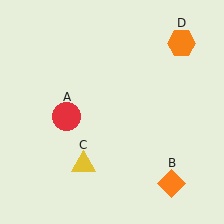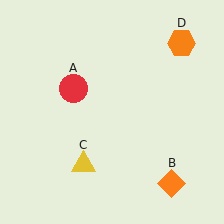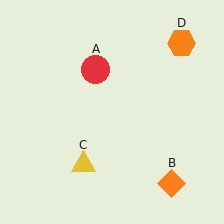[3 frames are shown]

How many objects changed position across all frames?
1 object changed position: red circle (object A).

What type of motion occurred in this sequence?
The red circle (object A) rotated clockwise around the center of the scene.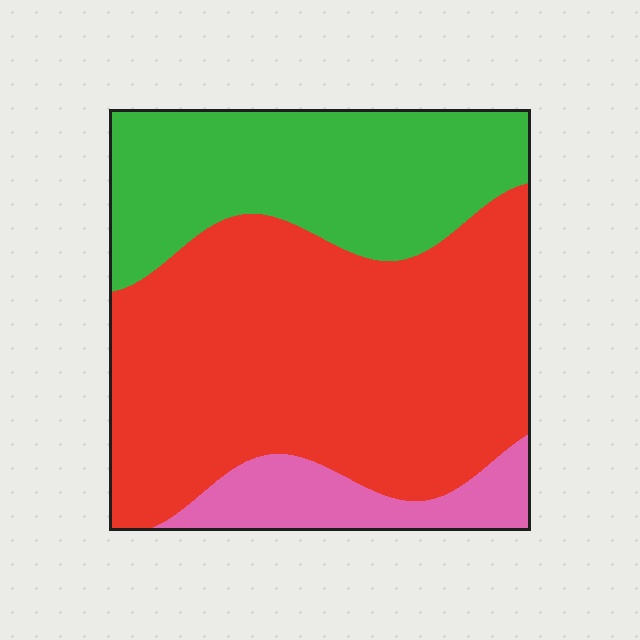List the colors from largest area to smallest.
From largest to smallest: red, green, pink.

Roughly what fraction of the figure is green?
Green takes up about one third (1/3) of the figure.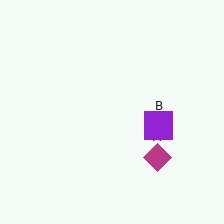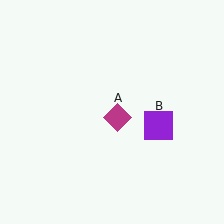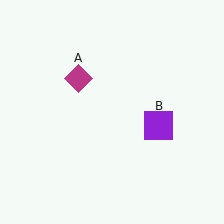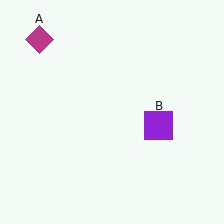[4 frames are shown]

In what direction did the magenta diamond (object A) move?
The magenta diamond (object A) moved up and to the left.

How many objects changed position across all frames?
1 object changed position: magenta diamond (object A).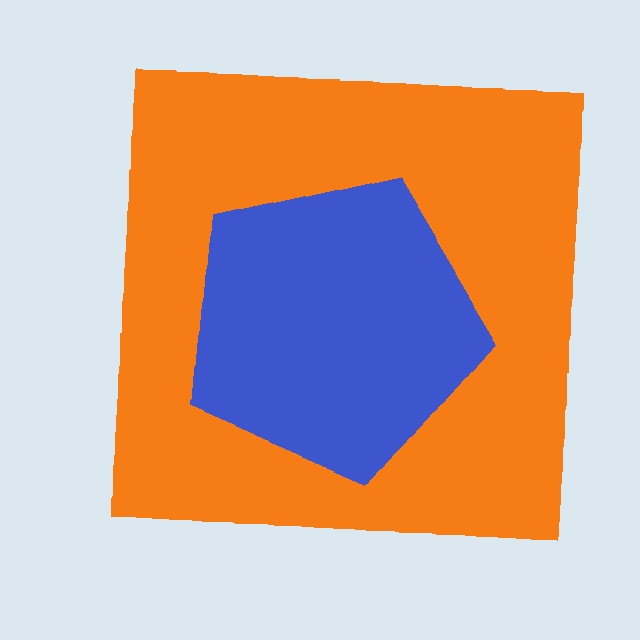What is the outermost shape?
The orange square.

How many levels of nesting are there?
2.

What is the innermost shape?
The blue pentagon.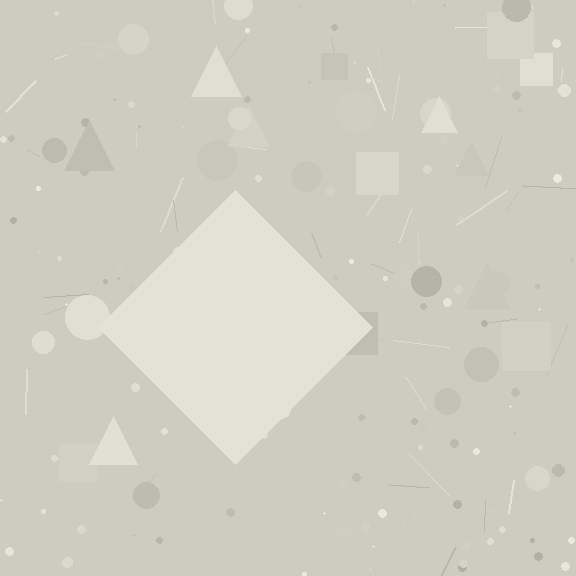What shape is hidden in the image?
A diamond is hidden in the image.